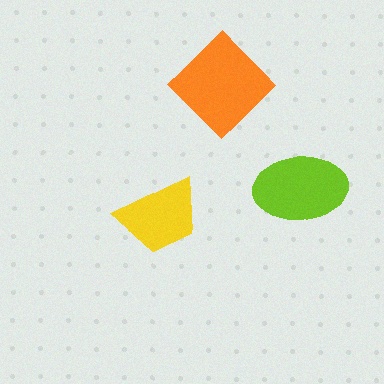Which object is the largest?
The orange diamond.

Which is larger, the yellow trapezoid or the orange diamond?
The orange diamond.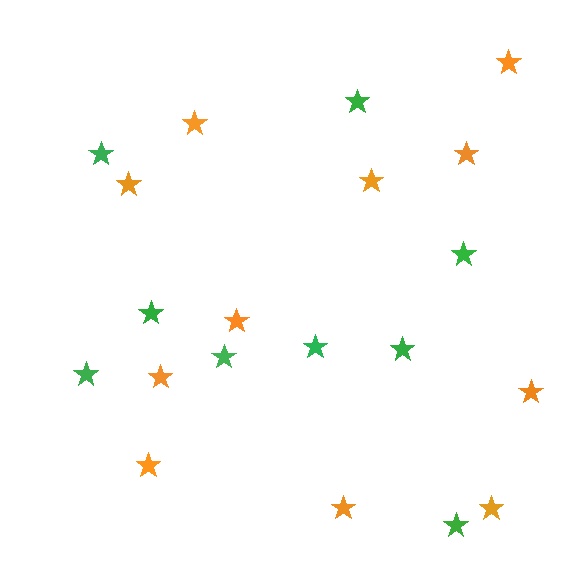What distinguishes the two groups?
There are 2 groups: one group of orange stars (11) and one group of green stars (9).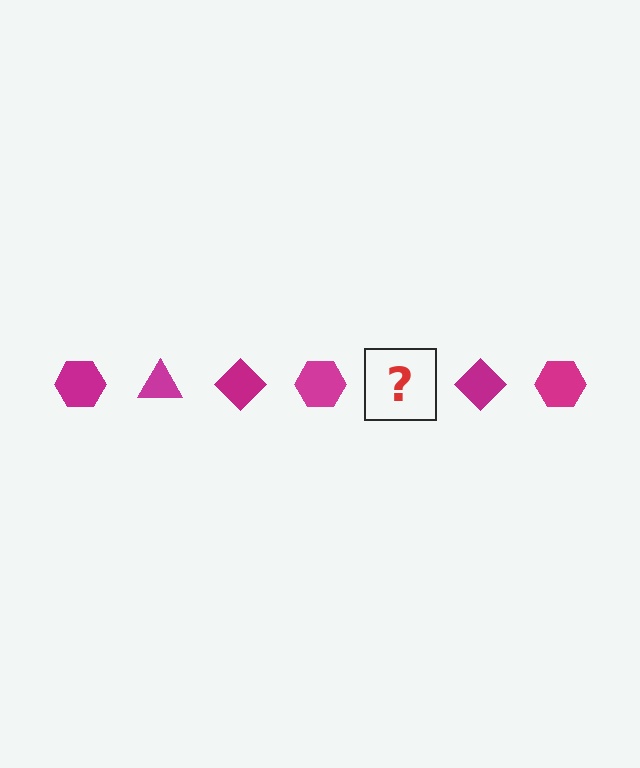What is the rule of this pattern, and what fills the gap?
The rule is that the pattern cycles through hexagon, triangle, diamond shapes in magenta. The gap should be filled with a magenta triangle.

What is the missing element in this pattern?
The missing element is a magenta triangle.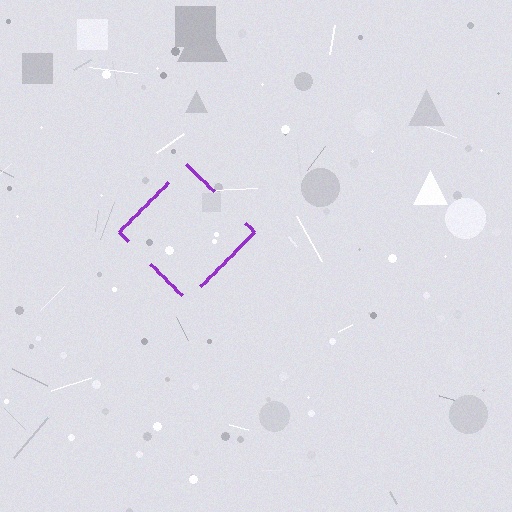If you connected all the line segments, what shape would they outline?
They would outline a diamond.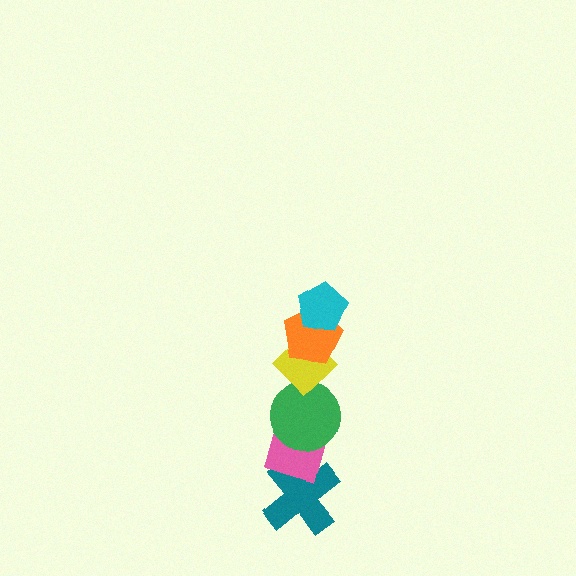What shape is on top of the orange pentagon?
The cyan pentagon is on top of the orange pentagon.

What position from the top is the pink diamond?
The pink diamond is 5th from the top.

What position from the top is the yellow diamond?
The yellow diamond is 3rd from the top.